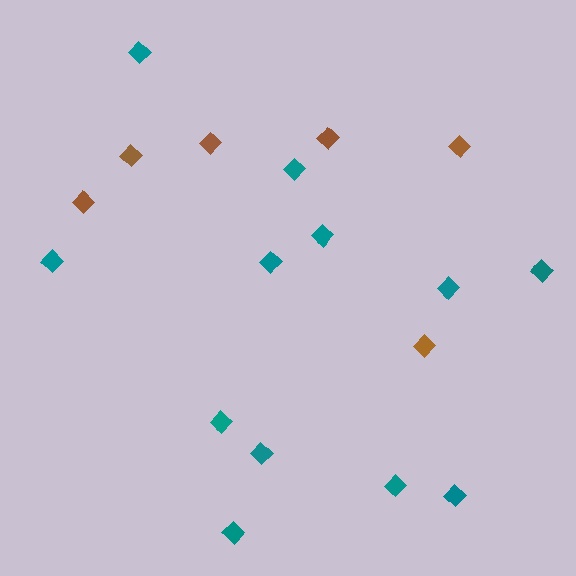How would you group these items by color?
There are 2 groups: one group of teal diamonds (12) and one group of brown diamonds (6).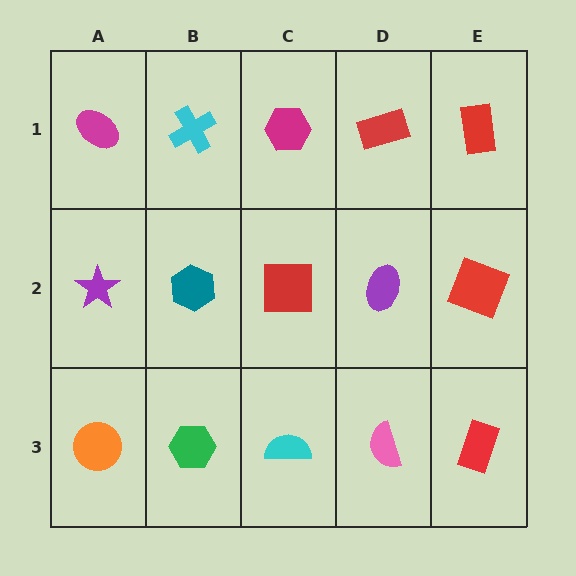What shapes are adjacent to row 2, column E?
A red rectangle (row 1, column E), a red rectangle (row 3, column E), a purple ellipse (row 2, column D).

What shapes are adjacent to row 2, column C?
A magenta hexagon (row 1, column C), a cyan semicircle (row 3, column C), a teal hexagon (row 2, column B), a purple ellipse (row 2, column D).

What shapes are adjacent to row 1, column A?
A purple star (row 2, column A), a cyan cross (row 1, column B).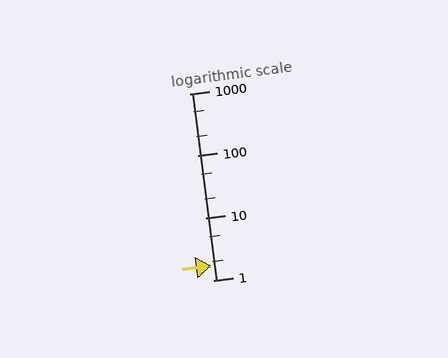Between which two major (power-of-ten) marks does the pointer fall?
The pointer is between 1 and 10.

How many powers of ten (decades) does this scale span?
The scale spans 3 decades, from 1 to 1000.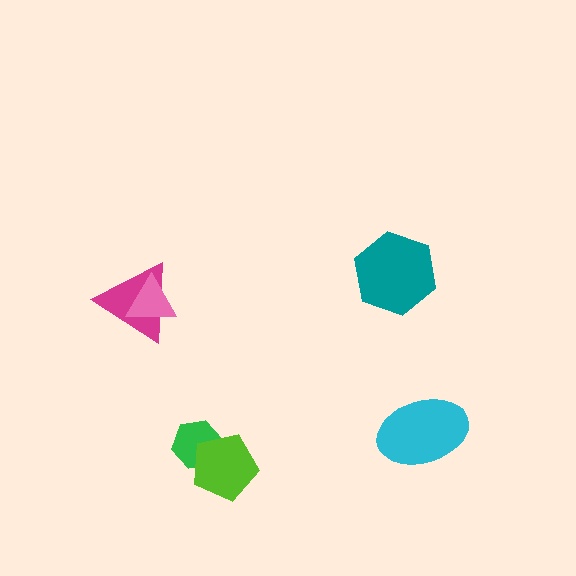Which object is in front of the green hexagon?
The lime pentagon is in front of the green hexagon.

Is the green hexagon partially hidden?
Yes, it is partially covered by another shape.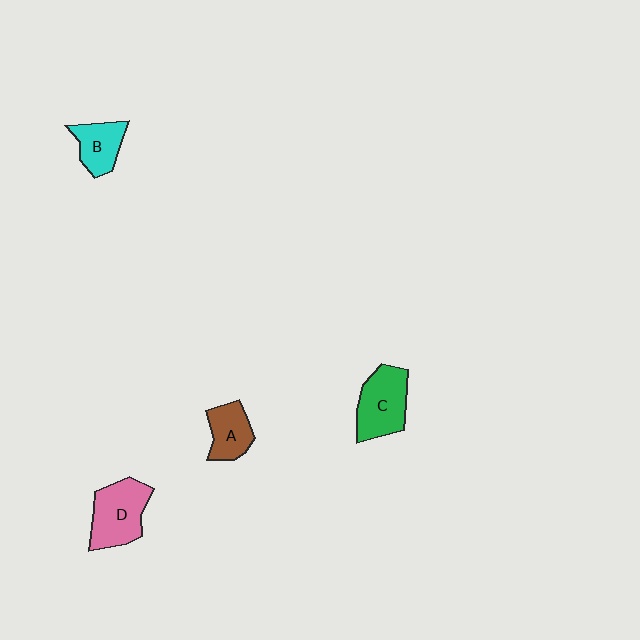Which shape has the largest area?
Shape D (pink).